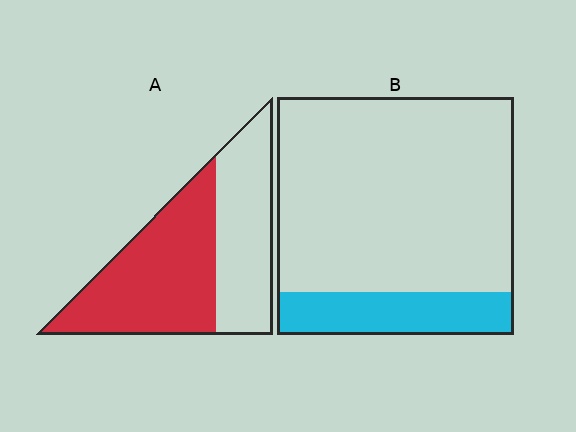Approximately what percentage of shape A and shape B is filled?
A is approximately 60% and B is approximately 20%.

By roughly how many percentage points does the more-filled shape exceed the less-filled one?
By roughly 40 percentage points (A over B).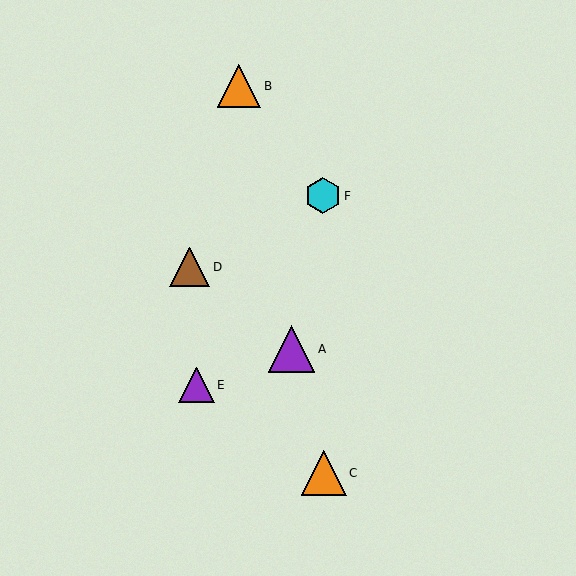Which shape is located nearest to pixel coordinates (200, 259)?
The brown triangle (labeled D) at (190, 267) is nearest to that location.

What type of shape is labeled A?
Shape A is a purple triangle.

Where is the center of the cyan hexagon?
The center of the cyan hexagon is at (323, 196).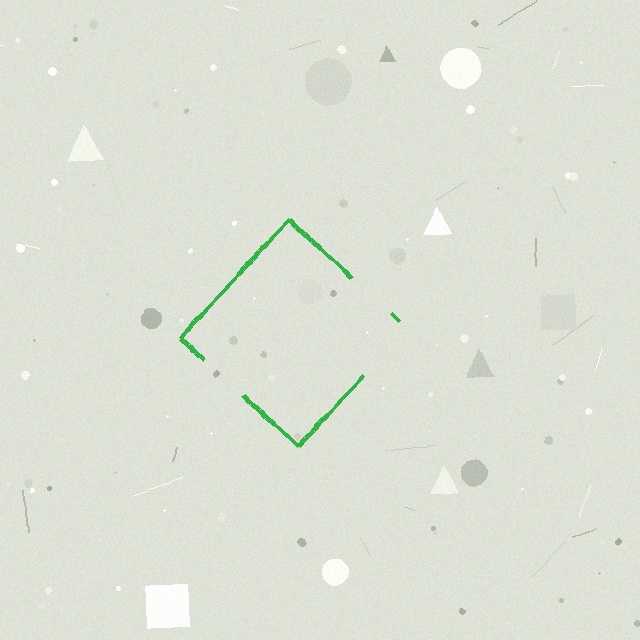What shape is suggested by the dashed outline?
The dashed outline suggests a diamond.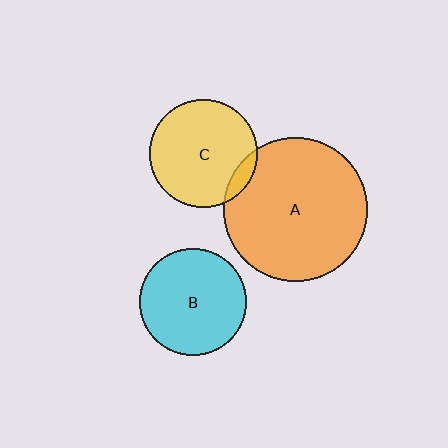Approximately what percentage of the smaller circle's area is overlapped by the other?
Approximately 10%.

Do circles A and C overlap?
Yes.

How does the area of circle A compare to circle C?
Approximately 1.8 times.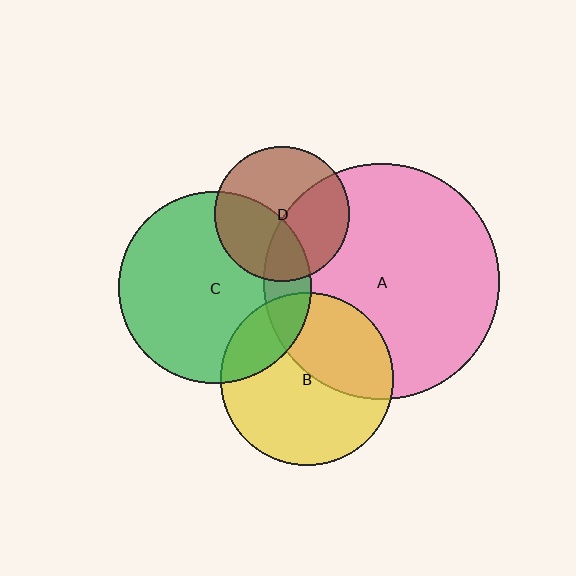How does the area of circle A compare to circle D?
Approximately 3.1 times.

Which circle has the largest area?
Circle A (pink).